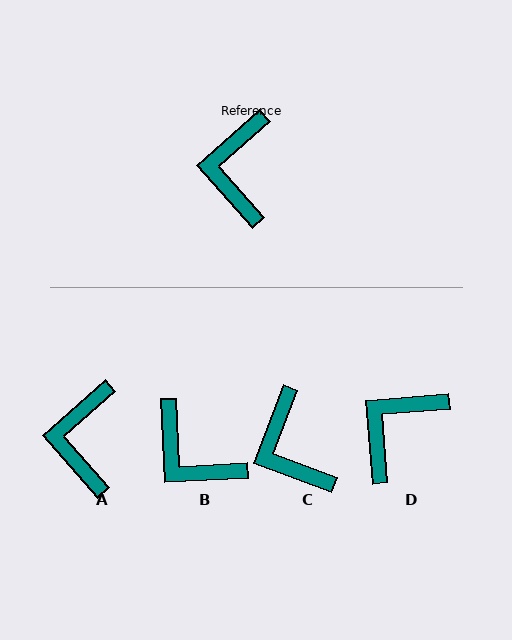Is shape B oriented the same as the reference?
No, it is off by about 51 degrees.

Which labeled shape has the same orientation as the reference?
A.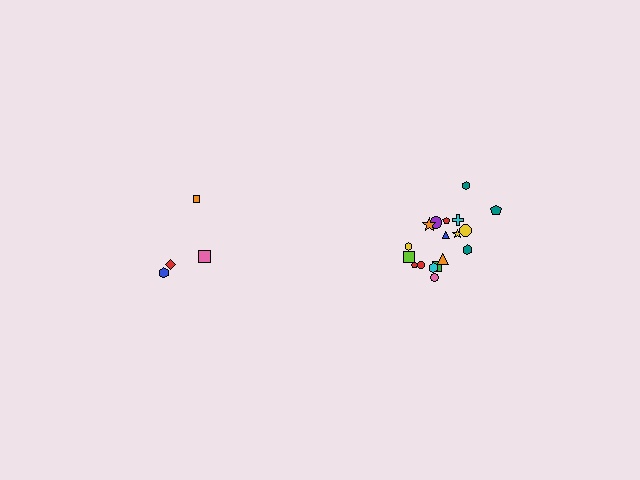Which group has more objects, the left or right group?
The right group.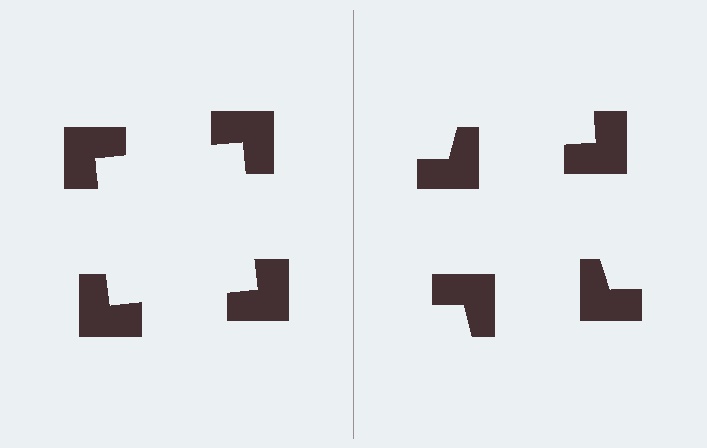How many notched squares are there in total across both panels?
8 — 4 on each side.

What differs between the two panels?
The notched squares are positioned identically on both sides; only the wedge orientations differ. On the left they align to a square; on the right they are misaligned.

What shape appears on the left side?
An illusory square.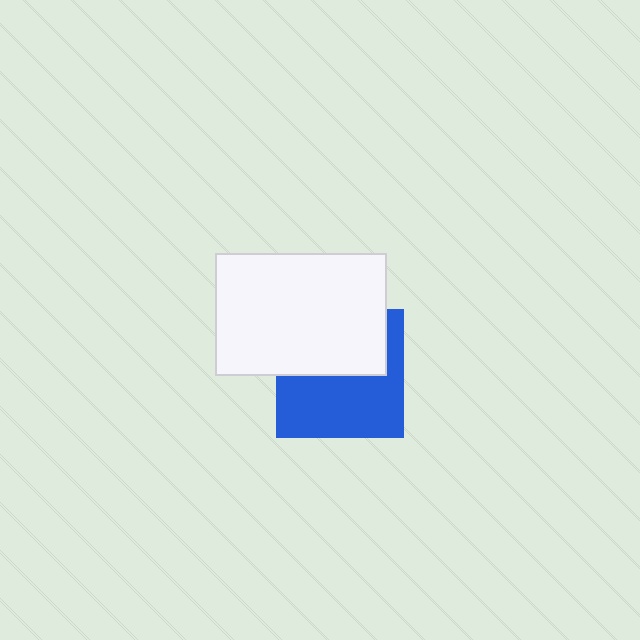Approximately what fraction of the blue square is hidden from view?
Roughly 45% of the blue square is hidden behind the white rectangle.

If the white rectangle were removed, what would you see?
You would see the complete blue square.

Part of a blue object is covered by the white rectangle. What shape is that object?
It is a square.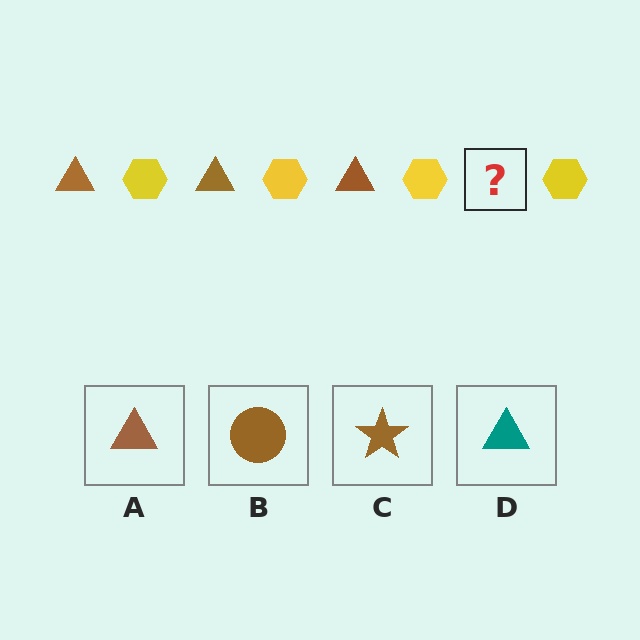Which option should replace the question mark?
Option A.